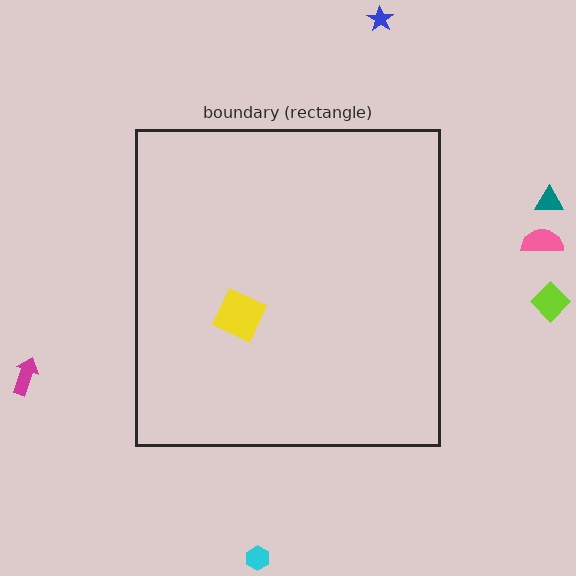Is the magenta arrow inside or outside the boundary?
Outside.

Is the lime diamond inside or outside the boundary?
Outside.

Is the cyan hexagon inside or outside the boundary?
Outside.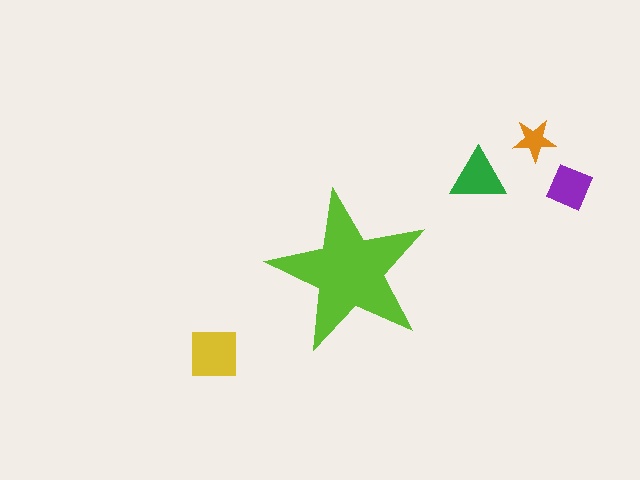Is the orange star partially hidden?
No, the orange star is fully visible.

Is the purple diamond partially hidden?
No, the purple diamond is fully visible.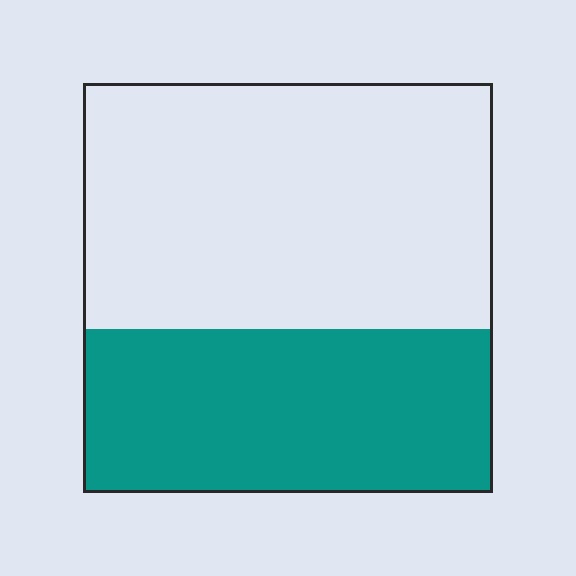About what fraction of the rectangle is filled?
About two fifths (2/5).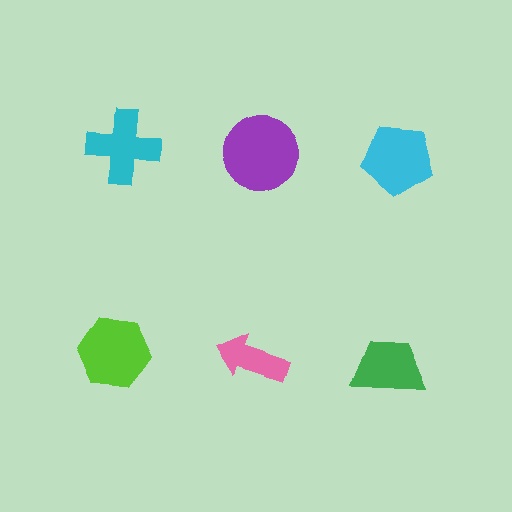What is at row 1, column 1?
A cyan cross.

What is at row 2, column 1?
A lime hexagon.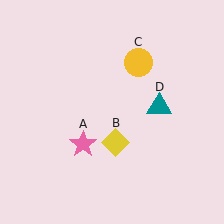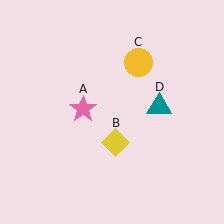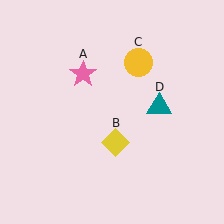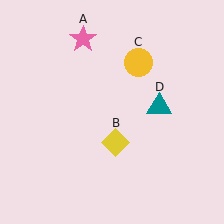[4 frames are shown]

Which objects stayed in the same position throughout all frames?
Yellow diamond (object B) and yellow circle (object C) and teal triangle (object D) remained stationary.